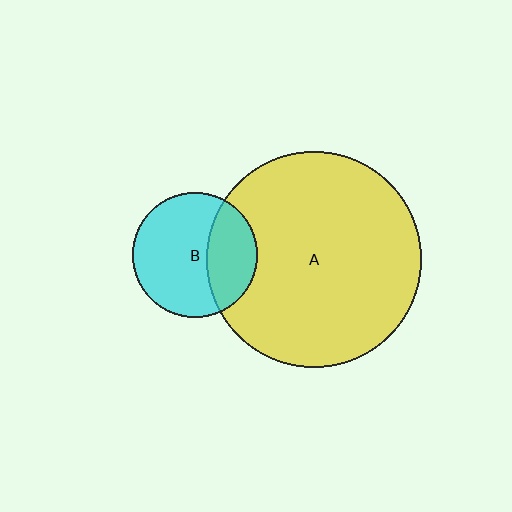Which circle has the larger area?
Circle A (yellow).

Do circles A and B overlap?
Yes.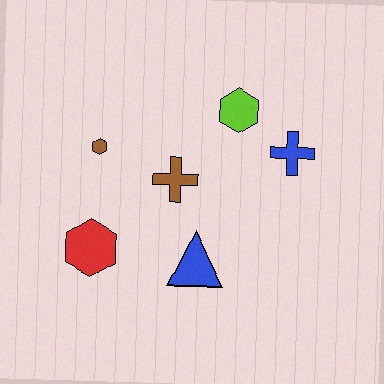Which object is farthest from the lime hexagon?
The red hexagon is farthest from the lime hexagon.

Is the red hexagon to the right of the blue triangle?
No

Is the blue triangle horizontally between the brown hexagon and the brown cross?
No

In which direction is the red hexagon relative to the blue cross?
The red hexagon is to the left of the blue cross.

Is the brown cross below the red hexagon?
No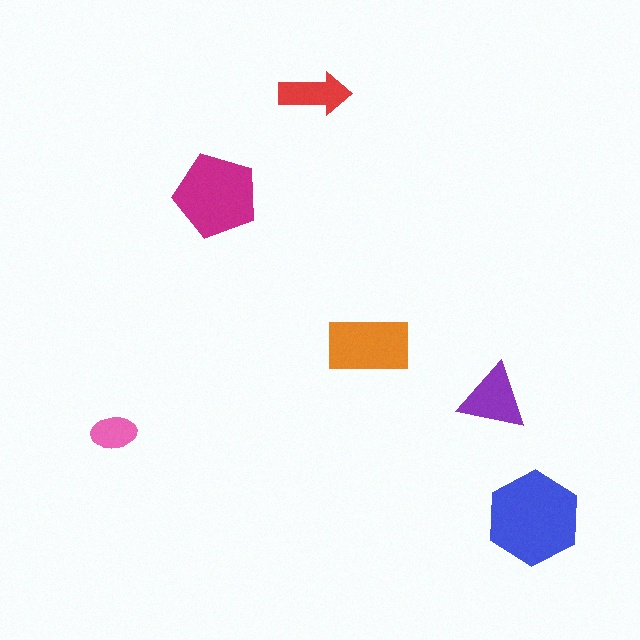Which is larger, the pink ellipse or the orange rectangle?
The orange rectangle.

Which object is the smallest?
The pink ellipse.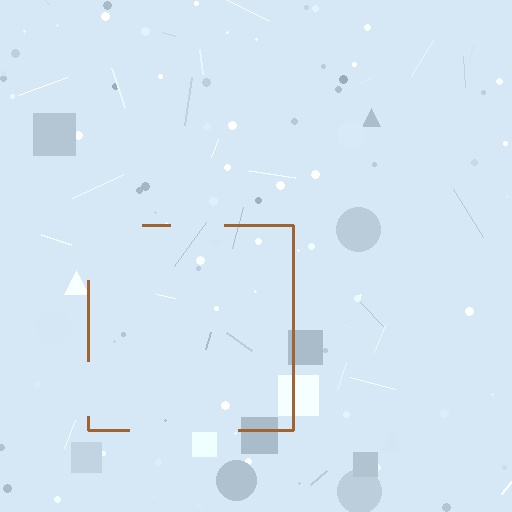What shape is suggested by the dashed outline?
The dashed outline suggests a square.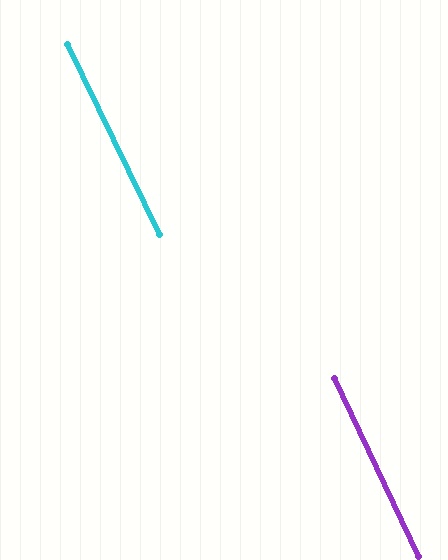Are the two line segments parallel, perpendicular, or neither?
Parallel — their directions differ by only 0.6°.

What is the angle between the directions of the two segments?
Approximately 1 degree.